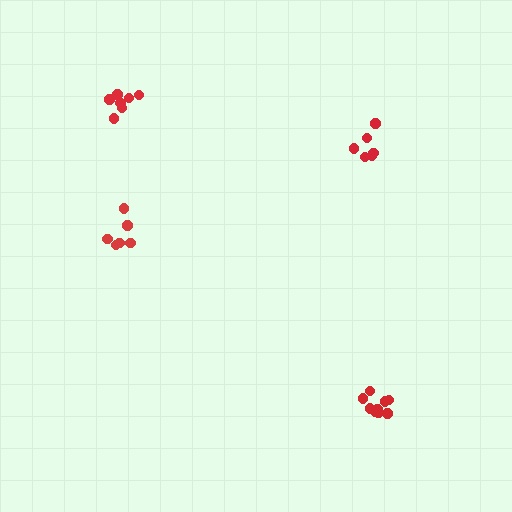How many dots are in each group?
Group 1: 9 dots, Group 2: 6 dots, Group 3: 6 dots, Group 4: 8 dots (29 total).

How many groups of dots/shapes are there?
There are 4 groups.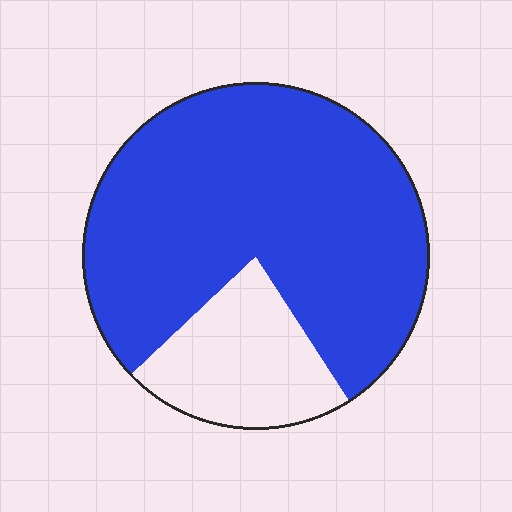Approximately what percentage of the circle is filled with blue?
Approximately 80%.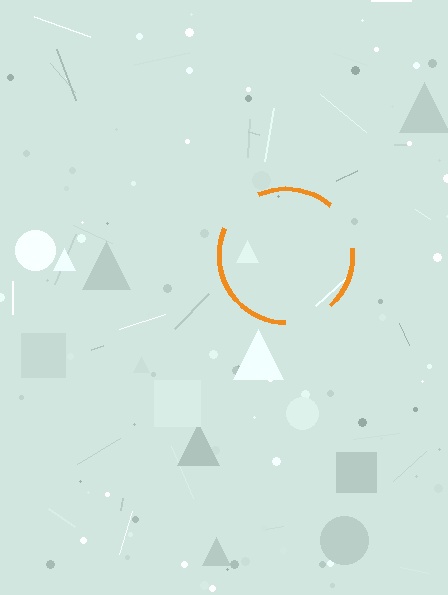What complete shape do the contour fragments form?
The contour fragments form a circle.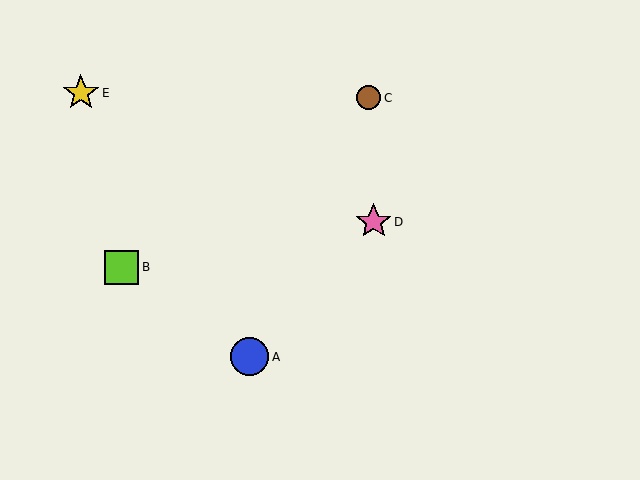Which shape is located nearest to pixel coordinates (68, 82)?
The yellow star (labeled E) at (81, 93) is nearest to that location.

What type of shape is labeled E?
Shape E is a yellow star.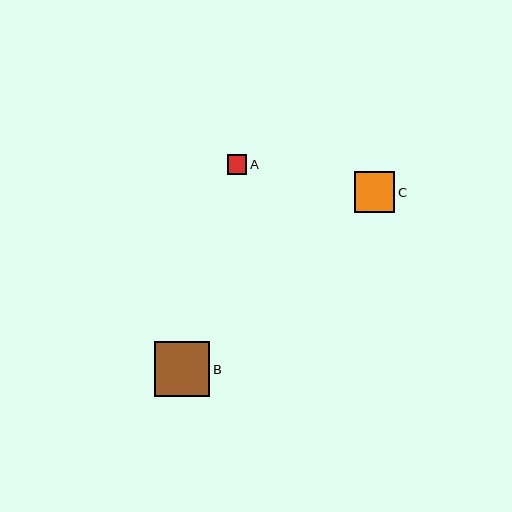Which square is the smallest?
Square A is the smallest with a size of approximately 19 pixels.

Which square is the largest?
Square B is the largest with a size of approximately 56 pixels.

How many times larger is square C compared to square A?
Square C is approximately 2.1 times the size of square A.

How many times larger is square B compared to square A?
Square B is approximately 2.9 times the size of square A.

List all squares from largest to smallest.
From largest to smallest: B, C, A.